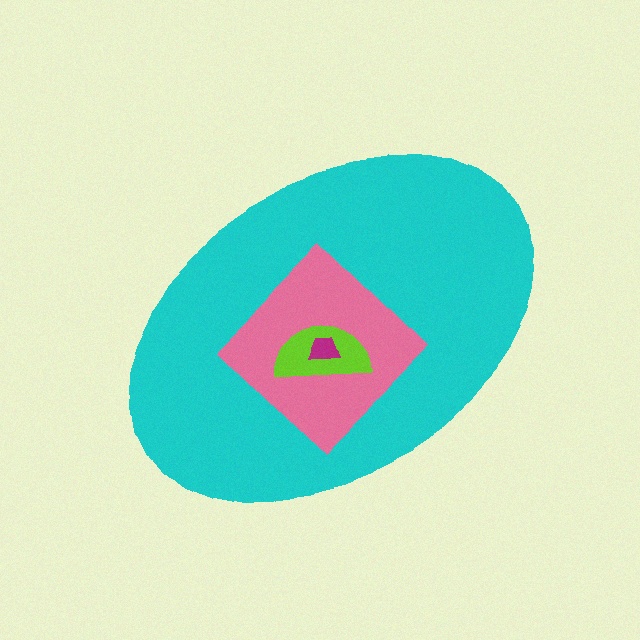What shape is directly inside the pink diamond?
The lime semicircle.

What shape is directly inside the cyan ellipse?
The pink diamond.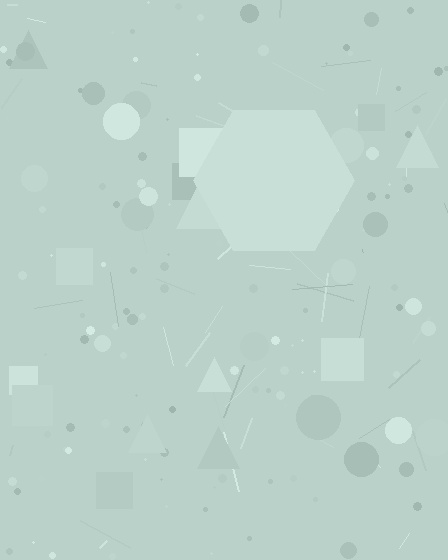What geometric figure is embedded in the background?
A hexagon is embedded in the background.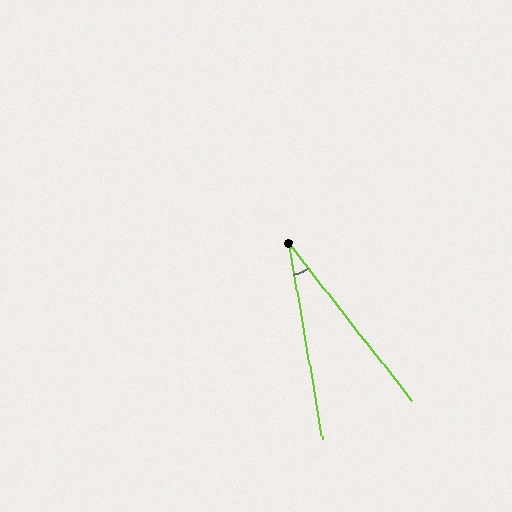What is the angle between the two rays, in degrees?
Approximately 28 degrees.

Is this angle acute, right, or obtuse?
It is acute.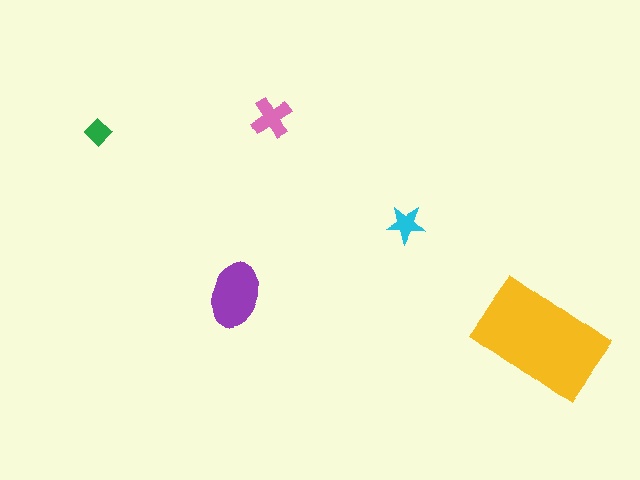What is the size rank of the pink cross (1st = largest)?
3rd.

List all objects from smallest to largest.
The green diamond, the cyan star, the pink cross, the purple ellipse, the yellow rectangle.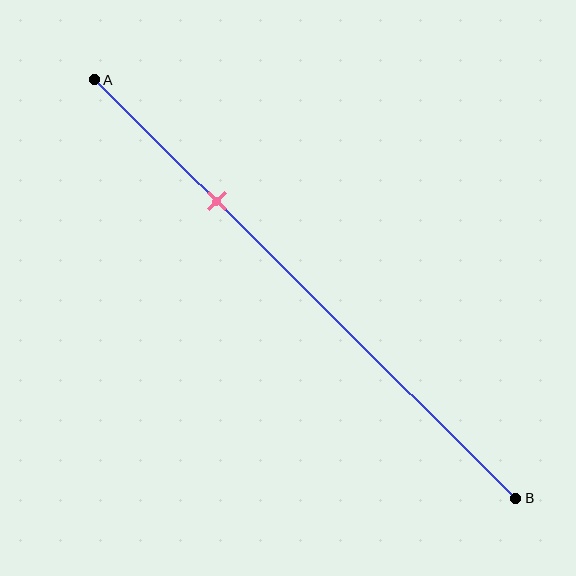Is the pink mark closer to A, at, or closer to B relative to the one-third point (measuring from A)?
The pink mark is closer to point A than the one-third point of segment AB.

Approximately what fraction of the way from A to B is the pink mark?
The pink mark is approximately 30% of the way from A to B.